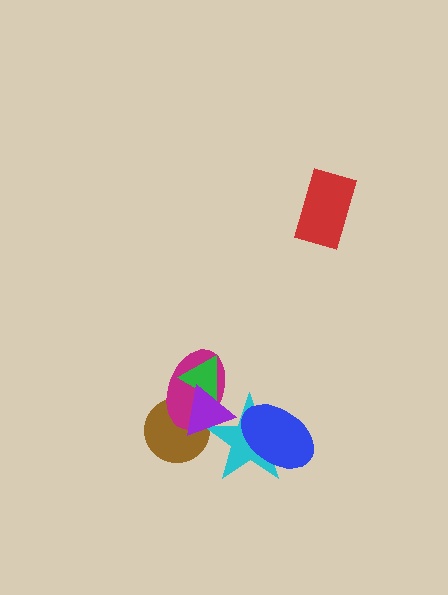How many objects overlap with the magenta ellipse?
4 objects overlap with the magenta ellipse.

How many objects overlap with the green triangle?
2 objects overlap with the green triangle.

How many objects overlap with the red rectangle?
0 objects overlap with the red rectangle.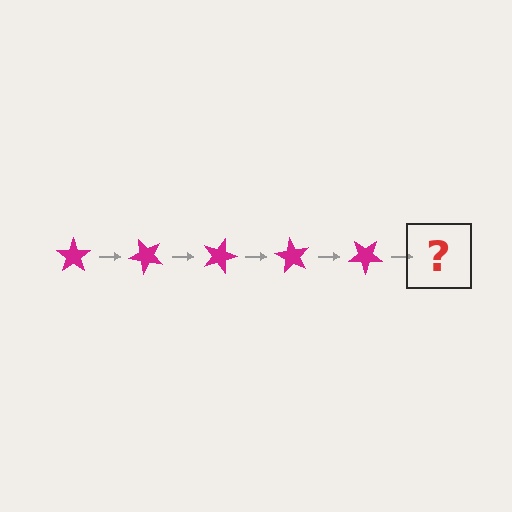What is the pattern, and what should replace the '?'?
The pattern is that the star rotates 45 degrees each step. The '?' should be a magenta star rotated 225 degrees.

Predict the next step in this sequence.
The next step is a magenta star rotated 225 degrees.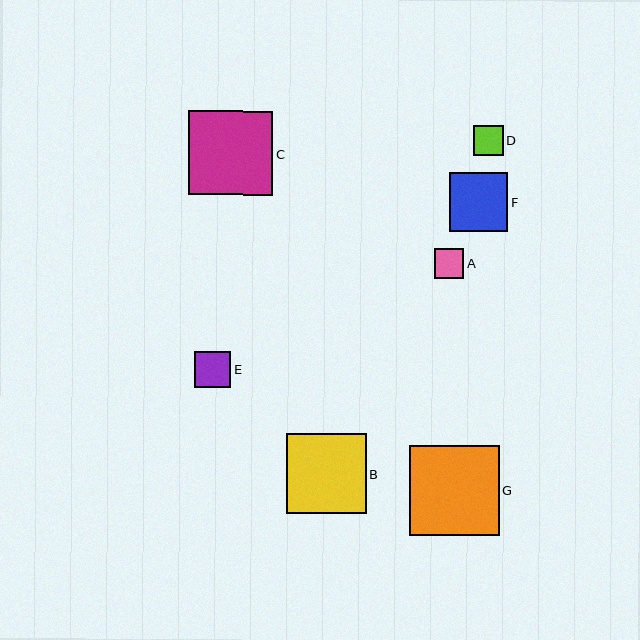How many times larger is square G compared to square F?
Square G is approximately 1.5 times the size of square F.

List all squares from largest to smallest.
From largest to smallest: G, C, B, F, E, D, A.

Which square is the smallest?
Square A is the smallest with a size of approximately 29 pixels.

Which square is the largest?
Square G is the largest with a size of approximately 90 pixels.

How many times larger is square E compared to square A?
Square E is approximately 1.2 times the size of square A.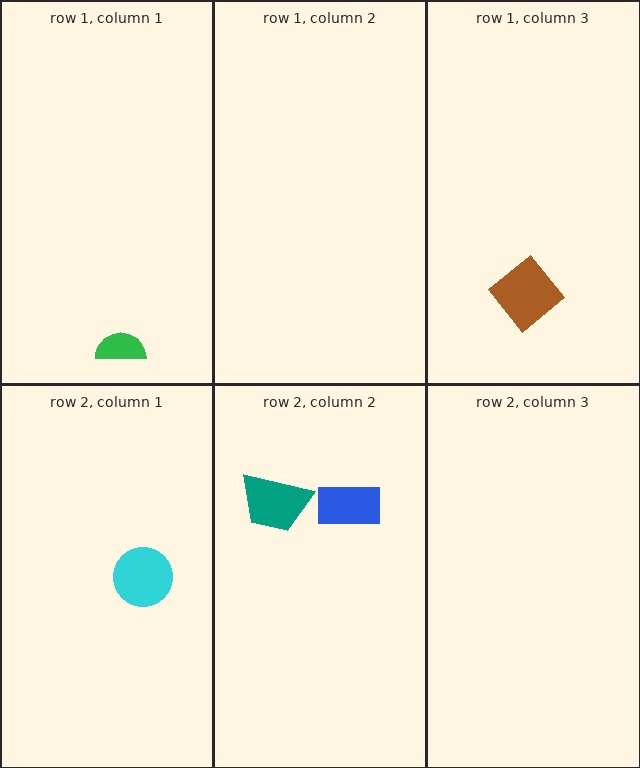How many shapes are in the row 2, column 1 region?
1.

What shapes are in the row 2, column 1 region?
The cyan circle.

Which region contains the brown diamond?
The row 1, column 3 region.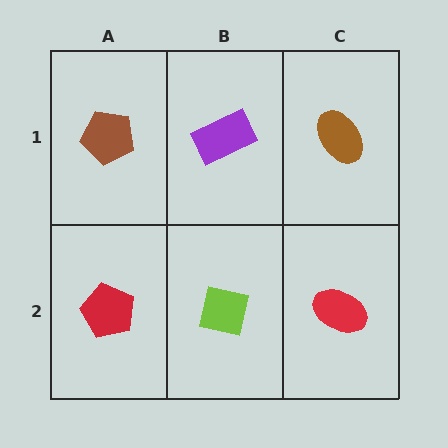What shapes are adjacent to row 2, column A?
A brown pentagon (row 1, column A), a lime square (row 2, column B).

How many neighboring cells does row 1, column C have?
2.